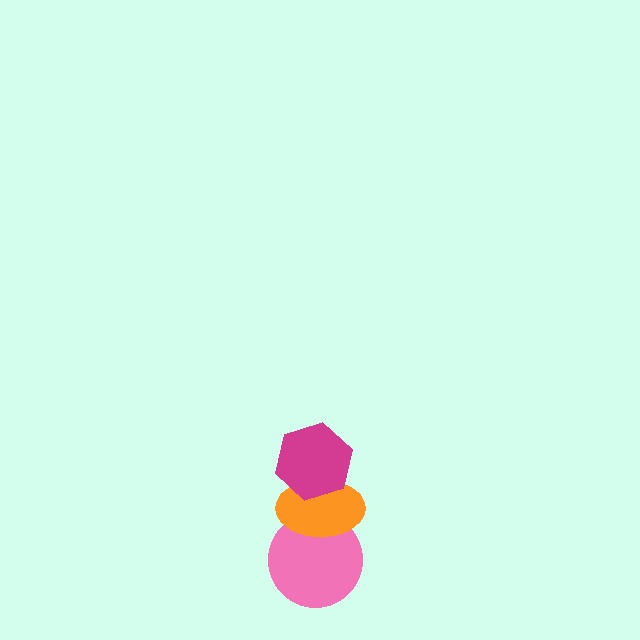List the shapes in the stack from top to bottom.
From top to bottom: the magenta hexagon, the orange ellipse, the pink circle.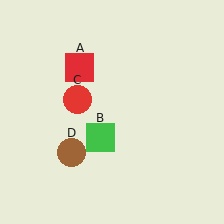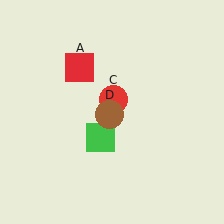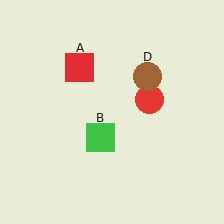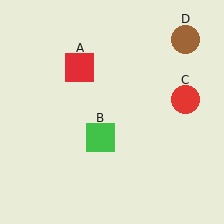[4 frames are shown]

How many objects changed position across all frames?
2 objects changed position: red circle (object C), brown circle (object D).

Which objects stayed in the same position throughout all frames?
Red square (object A) and green square (object B) remained stationary.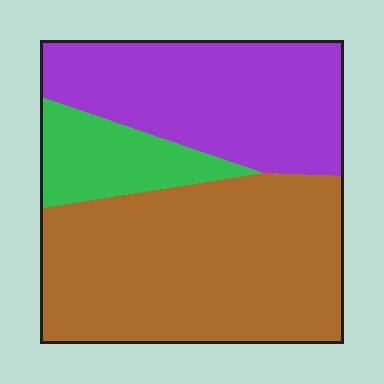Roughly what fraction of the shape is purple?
Purple takes up about one third (1/3) of the shape.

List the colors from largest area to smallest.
From largest to smallest: brown, purple, green.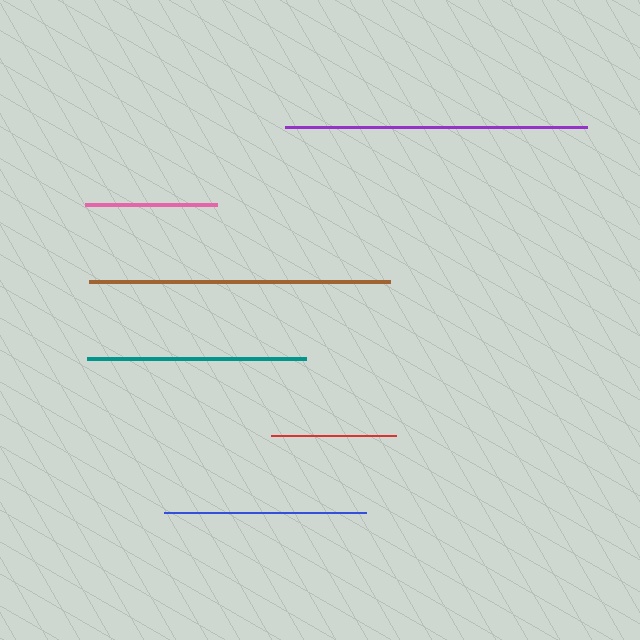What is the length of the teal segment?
The teal segment is approximately 218 pixels long.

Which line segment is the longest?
The purple line is the longest at approximately 302 pixels.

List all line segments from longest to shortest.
From longest to shortest: purple, brown, teal, blue, pink, red.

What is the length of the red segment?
The red segment is approximately 125 pixels long.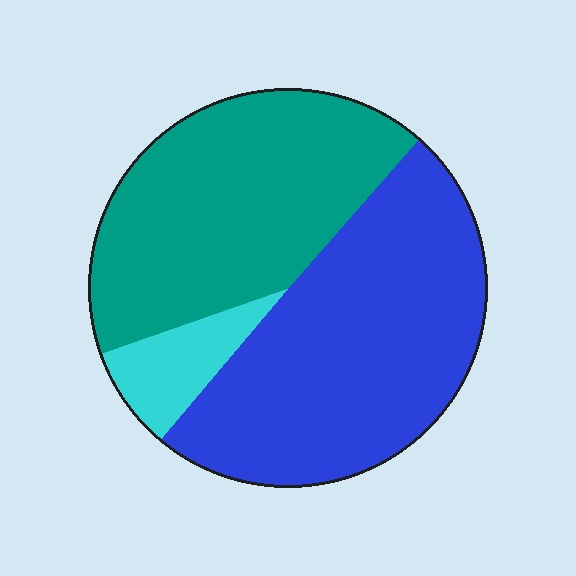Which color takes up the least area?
Cyan, at roughly 10%.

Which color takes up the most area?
Blue, at roughly 50%.